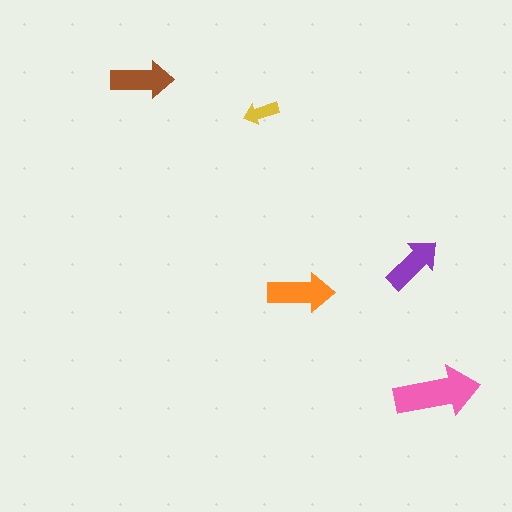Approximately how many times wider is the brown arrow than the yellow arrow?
About 2 times wider.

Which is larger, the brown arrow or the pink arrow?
The pink one.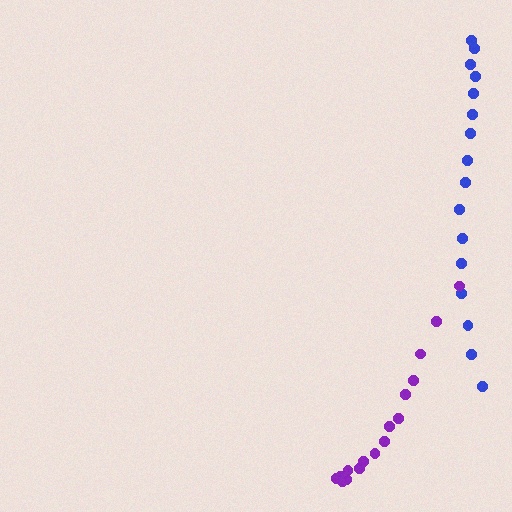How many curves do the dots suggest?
There are 2 distinct paths.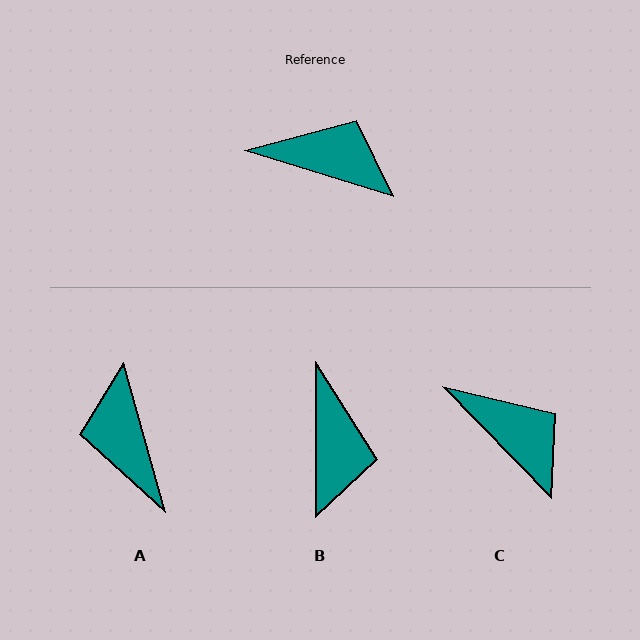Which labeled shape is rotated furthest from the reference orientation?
A, about 123 degrees away.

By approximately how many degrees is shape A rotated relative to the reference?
Approximately 123 degrees counter-clockwise.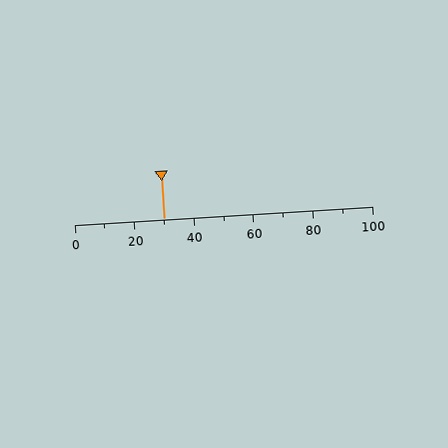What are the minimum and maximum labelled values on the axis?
The axis runs from 0 to 100.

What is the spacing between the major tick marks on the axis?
The major ticks are spaced 20 apart.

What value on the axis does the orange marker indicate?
The marker indicates approximately 30.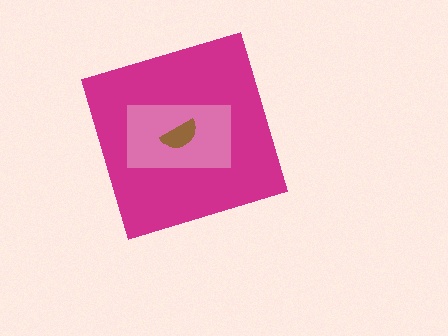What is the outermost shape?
The magenta diamond.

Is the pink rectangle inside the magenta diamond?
Yes.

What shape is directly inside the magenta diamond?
The pink rectangle.